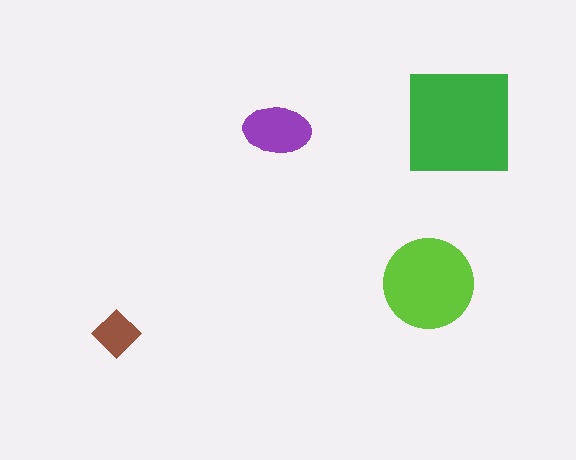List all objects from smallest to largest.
The brown diamond, the purple ellipse, the lime circle, the green square.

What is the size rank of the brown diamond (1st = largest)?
4th.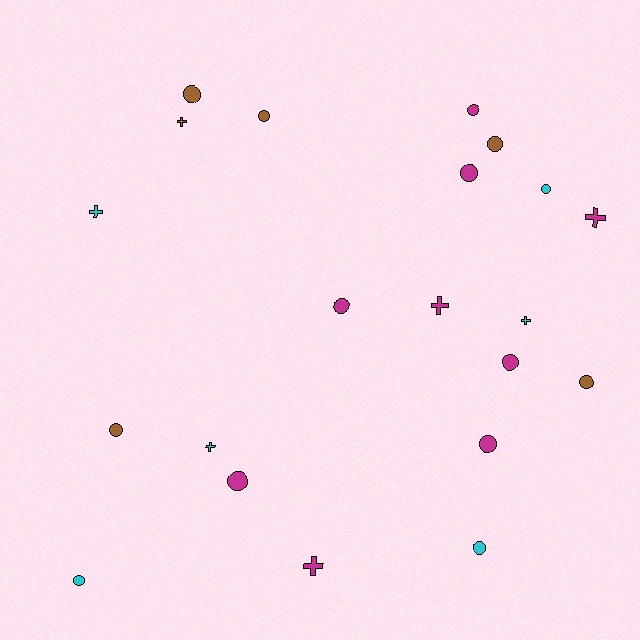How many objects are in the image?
There are 21 objects.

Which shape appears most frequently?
Circle, with 14 objects.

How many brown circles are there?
There are 5 brown circles.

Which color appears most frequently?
Magenta, with 9 objects.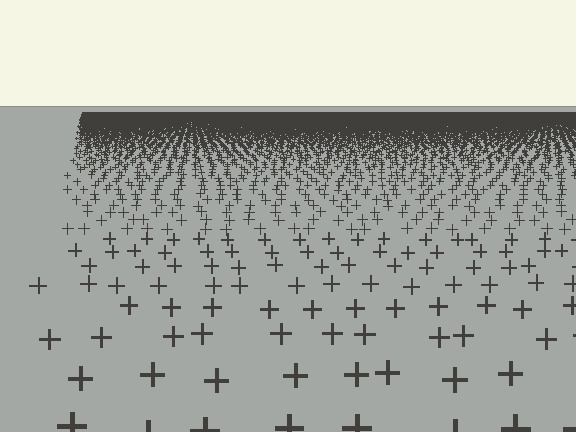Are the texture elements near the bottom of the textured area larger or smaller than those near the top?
Larger. Near the bottom, elements are closer to the viewer and appear at a bigger on-screen size.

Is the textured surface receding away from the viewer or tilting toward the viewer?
The surface is receding away from the viewer. Texture elements get smaller and denser toward the top.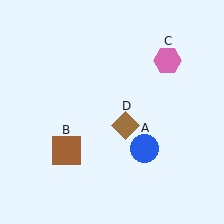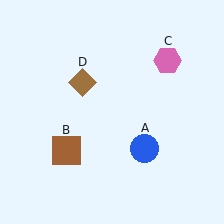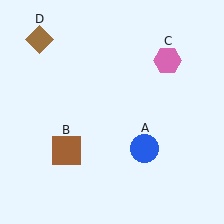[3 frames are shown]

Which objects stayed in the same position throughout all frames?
Blue circle (object A) and brown square (object B) and pink hexagon (object C) remained stationary.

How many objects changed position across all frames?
1 object changed position: brown diamond (object D).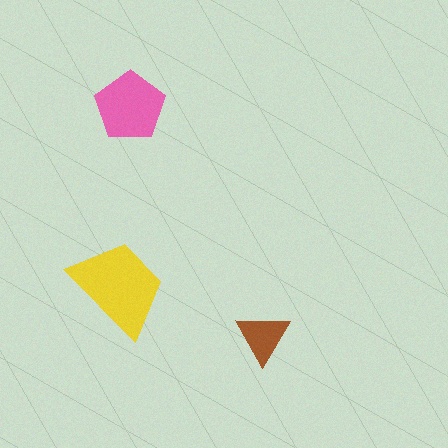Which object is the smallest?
The brown triangle.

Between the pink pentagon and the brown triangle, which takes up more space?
The pink pentagon.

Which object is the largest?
The yellow trapezoid.